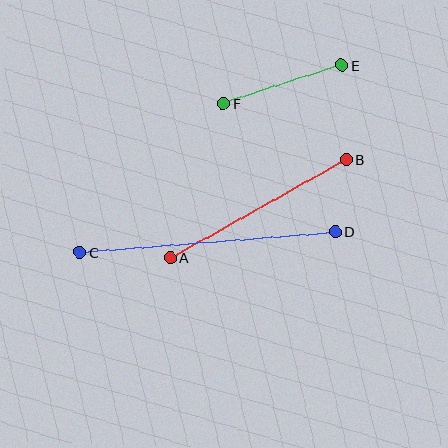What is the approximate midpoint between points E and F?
The midpoint is at approximately (282, 84) pixels.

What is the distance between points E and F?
The distance is approximately 125 pixels.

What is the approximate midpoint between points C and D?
The midpoint is at approximately (208, 242) pixels.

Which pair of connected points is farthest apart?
Points C and D are farthest apart.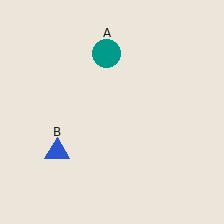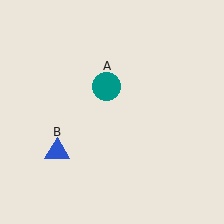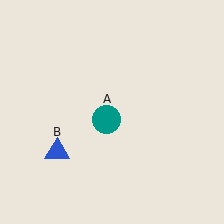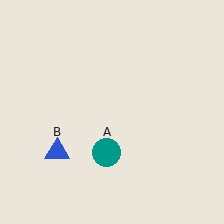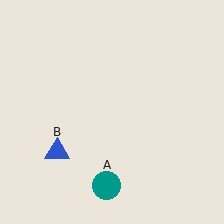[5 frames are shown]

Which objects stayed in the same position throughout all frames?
Blue triangle (object B) remained stationary.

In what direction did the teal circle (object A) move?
The teal circle (object A) moved down.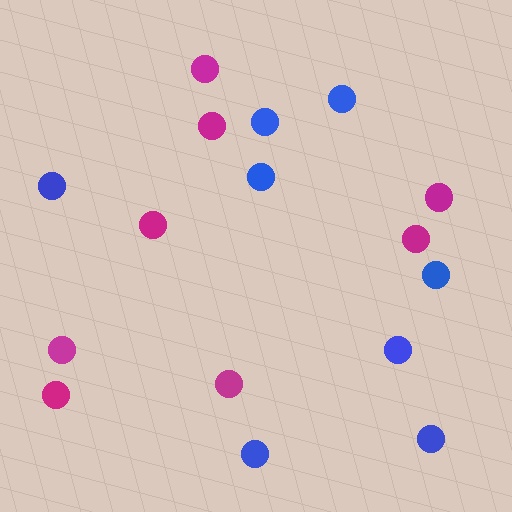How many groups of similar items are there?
There are 2 groups: one group of magenta circles (8) and one group of blue circles (8).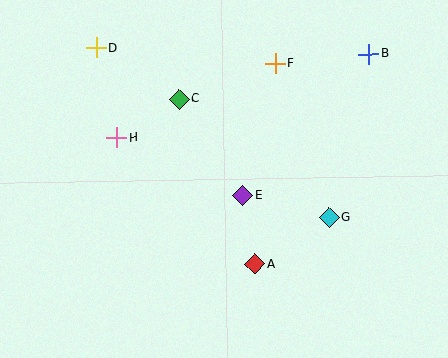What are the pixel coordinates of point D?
Point D is at (96, 48).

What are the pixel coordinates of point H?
Point H is at (117, 138).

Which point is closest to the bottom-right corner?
Point G is closest to the bottom-right corner.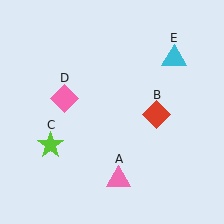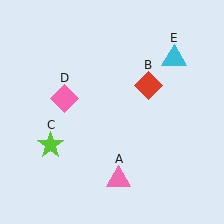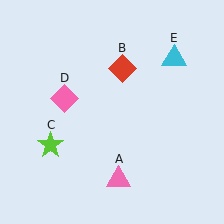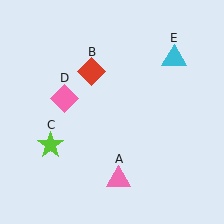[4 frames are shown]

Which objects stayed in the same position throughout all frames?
Pink triangle (object A) and lime star (object C) and pink diamond (object D) and cyan triangle (object E) remained stationary.